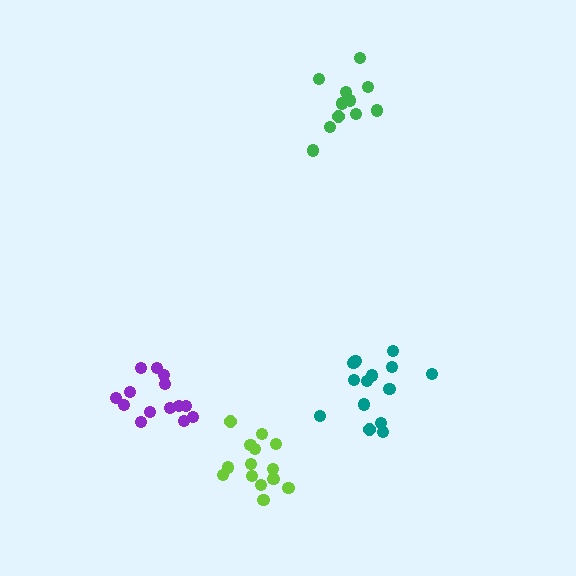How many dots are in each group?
Group 1: 14 dots, Group 2: 14 dots, Group 3: 11 dots, Group 4: 14 dots (53 total).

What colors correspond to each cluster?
The clusters are colored: purple, lime, green, teal.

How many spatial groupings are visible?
There are 4 spatial groupings.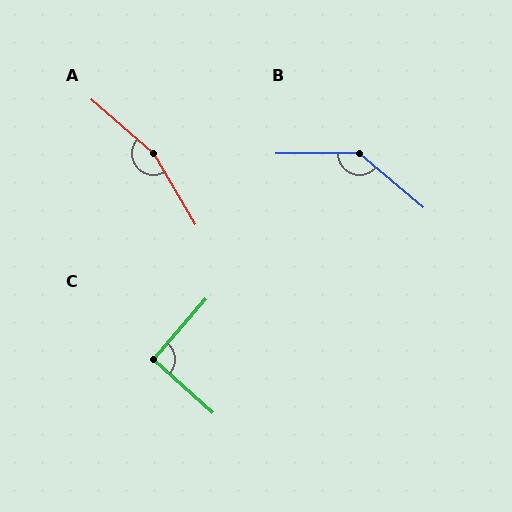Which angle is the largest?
A, at approximately 162 degrees.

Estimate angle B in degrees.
Approximately 140 degrees.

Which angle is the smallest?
C, at approximately 91 degrees.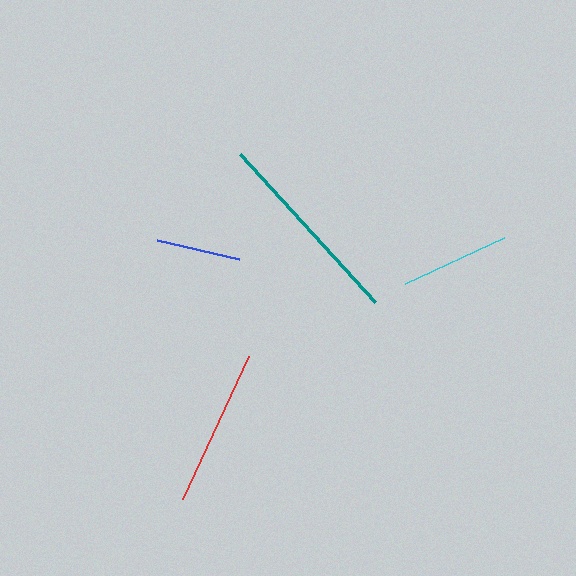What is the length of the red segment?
The red segment is approximately 158 pixels long.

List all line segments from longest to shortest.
From longest to shortest: teal, red, cyan, blue.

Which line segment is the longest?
The teal line is the longest at approximately 200 pixels.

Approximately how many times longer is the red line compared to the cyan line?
The red line is approximately 1.4 times the length of the cyan line.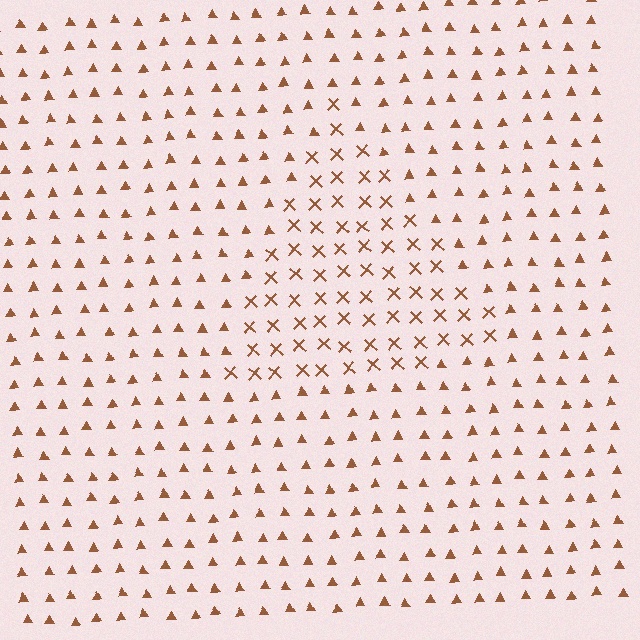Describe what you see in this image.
The image is filled with small brown elements arranged in a uniform grid. A triangle-shaped region contains X marks, while the surrounding area contains triangles. The boundary is defined purely by the change in element shape.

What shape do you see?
I see a triangle.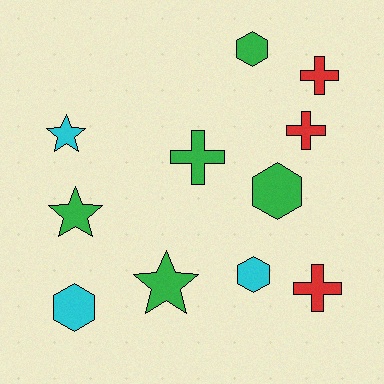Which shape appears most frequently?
Cross, with 4 objects.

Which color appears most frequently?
Green, with 5 objects.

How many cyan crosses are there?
There are no cyan crosses.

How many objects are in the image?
There are 11 objects.